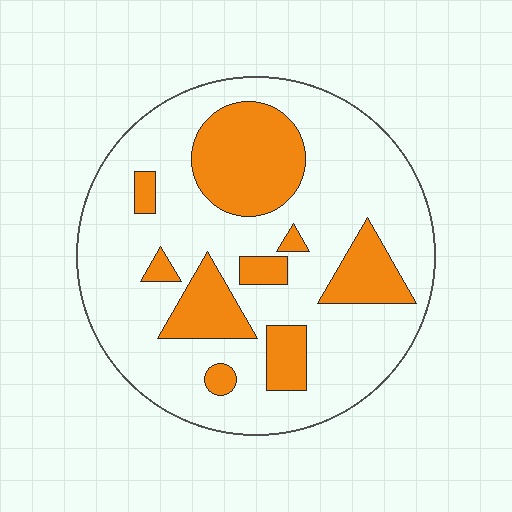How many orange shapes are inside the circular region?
9.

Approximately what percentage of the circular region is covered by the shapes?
Approximately 25%.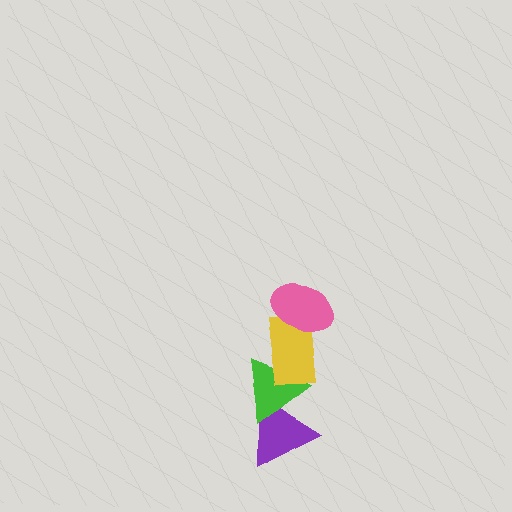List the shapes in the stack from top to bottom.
From top to bottom: the pink ellipse, the yellow rectangle, the green triangle, the purple triangle.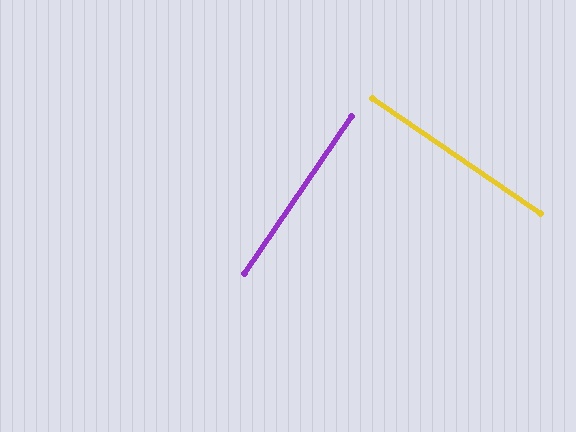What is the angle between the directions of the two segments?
Approximately 90 degrees.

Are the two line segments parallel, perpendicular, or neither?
Perpendicular — they meet at approximately 90°.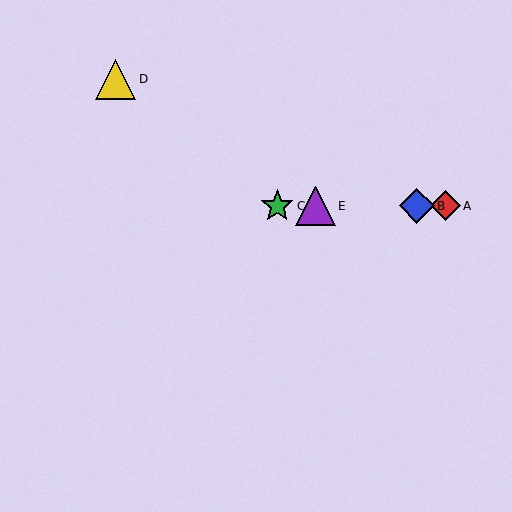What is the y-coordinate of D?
Object D is at y≈79.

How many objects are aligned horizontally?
4 objects (A, B, C, E) are aligned horizontally.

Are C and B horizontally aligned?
Yes, both are at y≈206.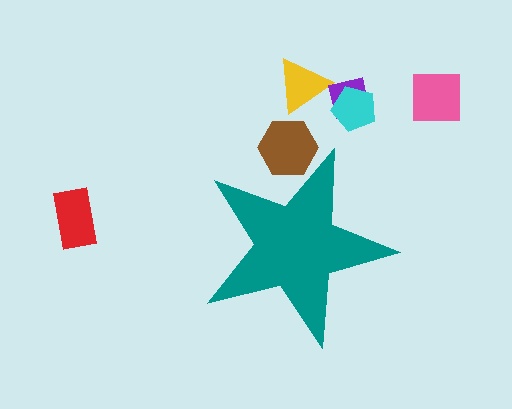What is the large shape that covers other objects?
A teal star.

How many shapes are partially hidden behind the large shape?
1 shape is partially hidden.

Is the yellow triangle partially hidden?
No, the yellow triangle is fully visible.